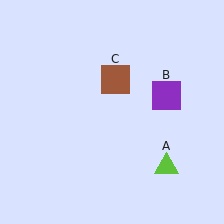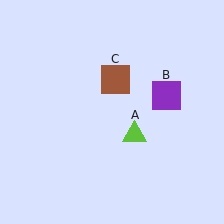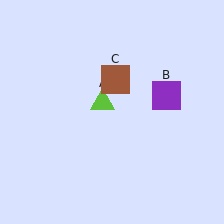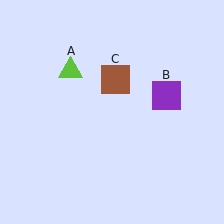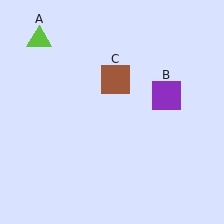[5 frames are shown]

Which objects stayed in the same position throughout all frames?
Purple square (object B) and brown square (object C) remained stationary.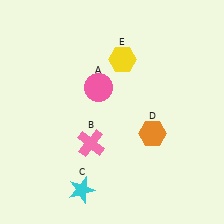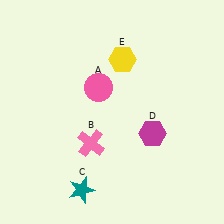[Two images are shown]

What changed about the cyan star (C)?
In Image 1, C is cyan. In Image 2, it changed to teal.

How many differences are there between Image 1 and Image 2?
There are 2 differences between the two images.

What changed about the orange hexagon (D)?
In Image 1, D is orange. In Image 2, it changed to magenta.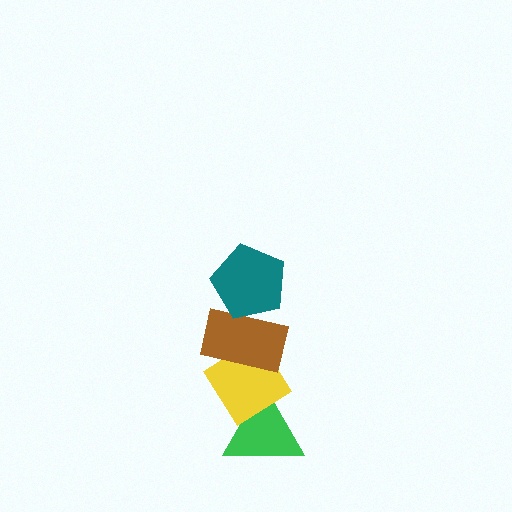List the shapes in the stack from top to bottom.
From top to bottom: the teal pentagon, the brown rectangle, the yellow diamond, the green triangle.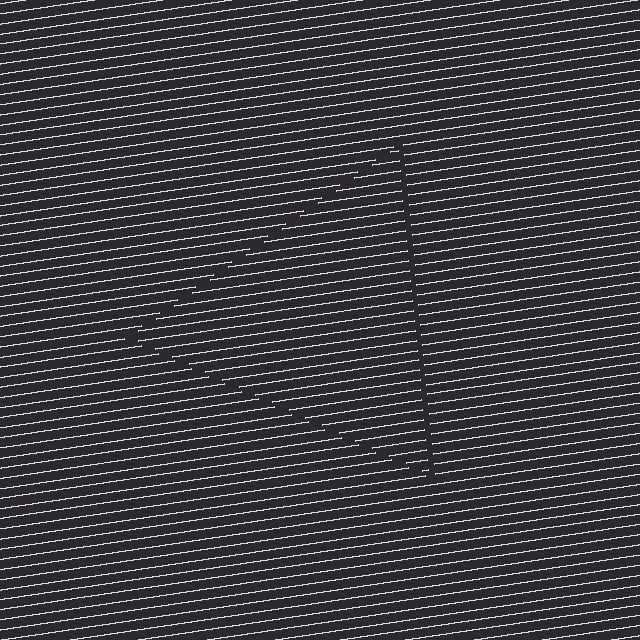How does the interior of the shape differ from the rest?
The interior of the shape contains the same grating, shifted by half a period — the contour is defined by the phase discontinuity where line-ends from the inner and outer gratings abut.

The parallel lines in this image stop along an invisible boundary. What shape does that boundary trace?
An illusory triangle. The interior of the shape contains the same grating, shifted by half a period — the contour is defined by the phase discontinuity where line-ends from the inner and outer gratings abut.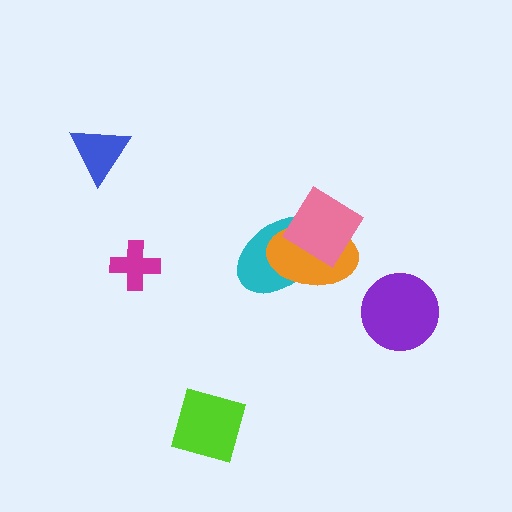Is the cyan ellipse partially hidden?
Yes, it is partially covered by another shape.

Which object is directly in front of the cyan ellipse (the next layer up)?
The orange ellipse is directly in front of the cyan ellipse.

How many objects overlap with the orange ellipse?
2 objects overlap with the orange ellipse.